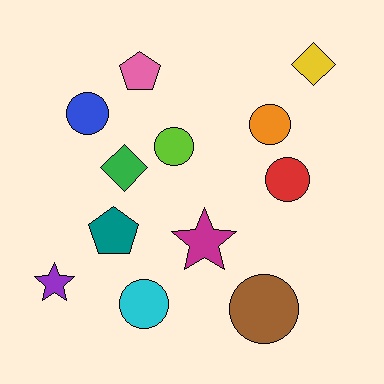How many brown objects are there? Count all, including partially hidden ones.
There is 1 brown object.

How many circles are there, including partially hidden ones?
There are 6 circles.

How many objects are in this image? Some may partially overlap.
There are 12 objects.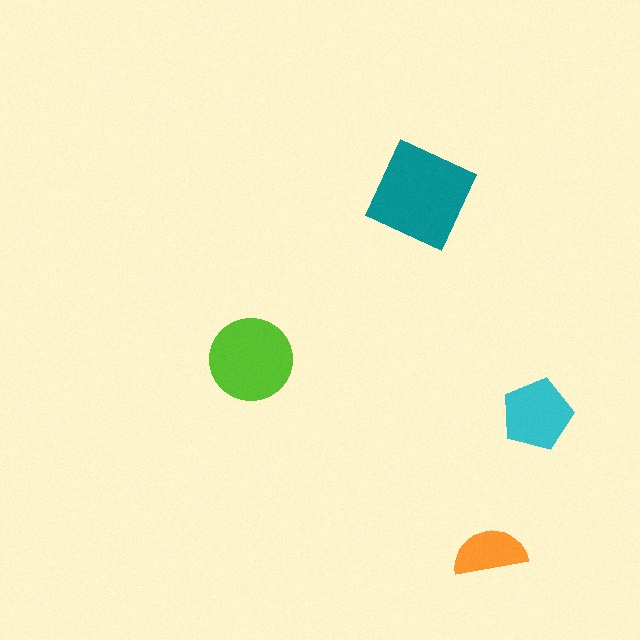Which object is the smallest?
The orange semicircle.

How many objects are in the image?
There are 4 objects in the image.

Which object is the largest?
The teal square.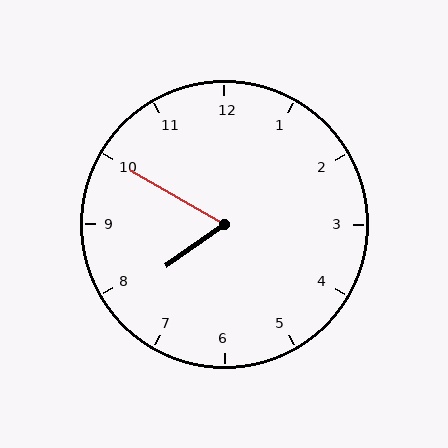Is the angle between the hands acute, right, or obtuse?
It is acute.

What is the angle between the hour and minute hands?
Approximately 65 degrees.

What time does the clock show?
7:50.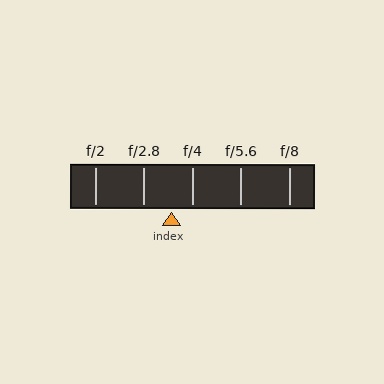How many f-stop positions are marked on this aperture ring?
There are 5 f-stop positions marked.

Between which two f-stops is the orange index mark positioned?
The index mark is between f/2.8 and f/4.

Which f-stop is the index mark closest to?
The index mark is closest to f/4.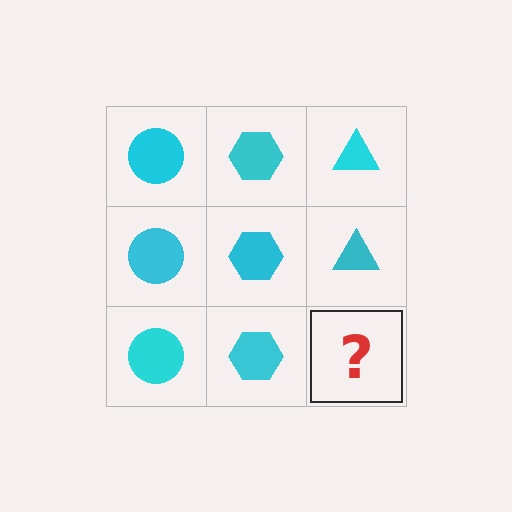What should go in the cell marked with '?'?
The missing cell should contain a cyan triangle.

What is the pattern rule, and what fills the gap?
The rule is that each column has a consistent shape. The gap should be filled with a cyan triangle.